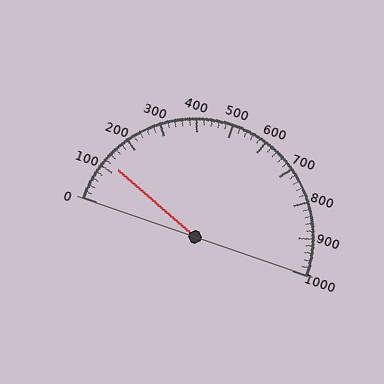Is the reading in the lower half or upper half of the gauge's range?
The reading is in the lower half of the range (0 to 1000).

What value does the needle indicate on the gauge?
The needle indicates approximately 120.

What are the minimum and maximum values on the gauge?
The gauge ranges from 0 to 1000.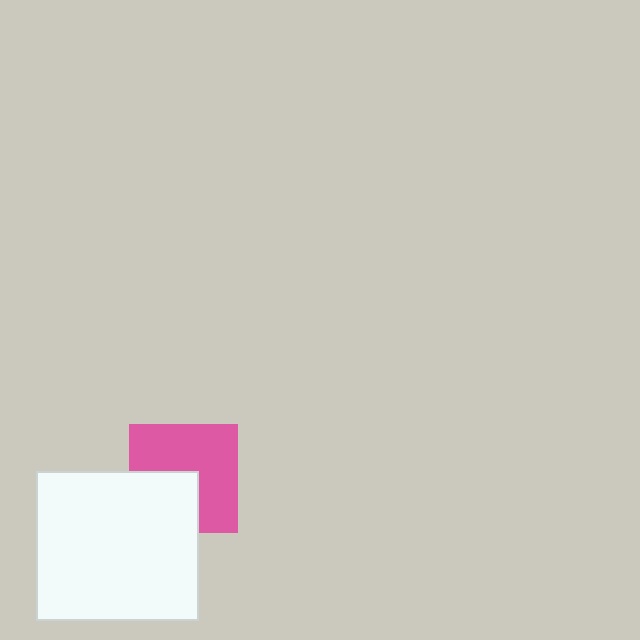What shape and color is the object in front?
The object in front is a white rectangle.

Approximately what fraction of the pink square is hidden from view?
Roughly 37% of the pink square is hidden behind the white rectangle.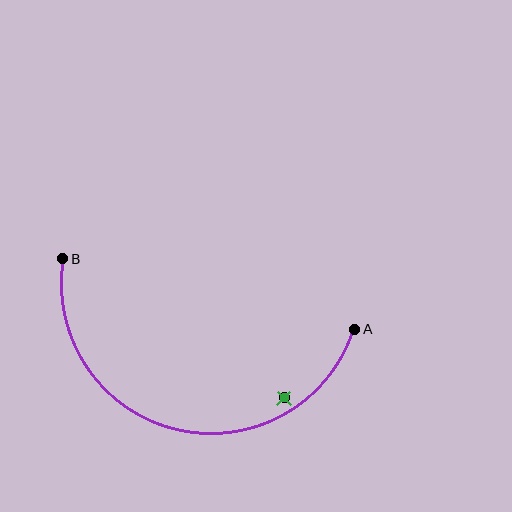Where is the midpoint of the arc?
The arc midpoint is the point on the curve farthest from the straight line joining A and B. It sits below that line.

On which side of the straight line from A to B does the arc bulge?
The arc bulges below the straight line connecting A and B.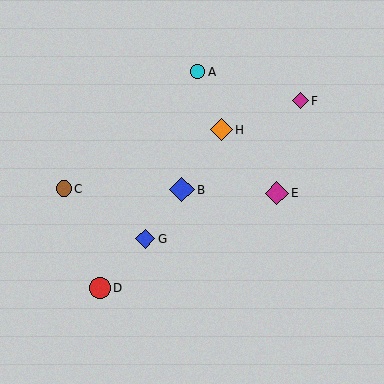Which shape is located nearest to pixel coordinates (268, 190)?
The magenta diamond (labeled E) at (277, 193) is nearest to that location.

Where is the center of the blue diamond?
The center of the blue diamond is at (182, 190).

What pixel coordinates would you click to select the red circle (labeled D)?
Click at (100, 288) to select the red circle D.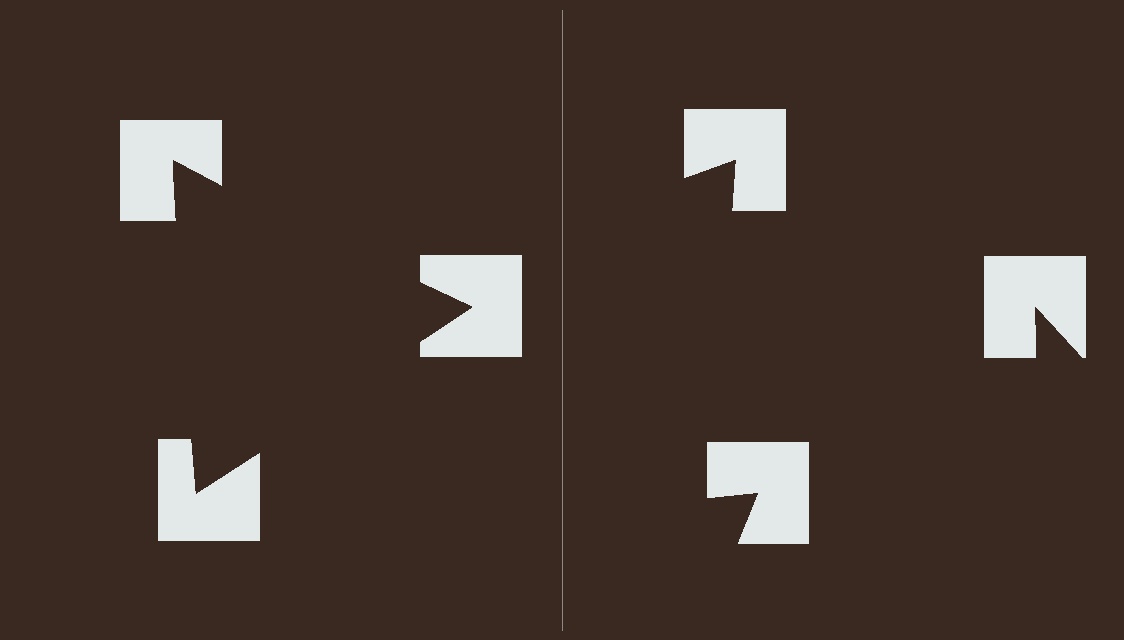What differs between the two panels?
The notched squares are positioned identically on both sides; only the wedge orientations differ. On the left they align to a triangle; on the right they are misaligned.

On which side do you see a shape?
An illusory triangle appears on the left side. On the right side the wedge cuts are rotated, so no coherent shape forms.